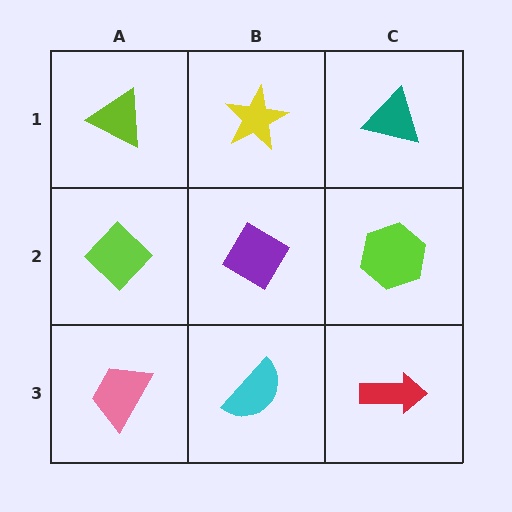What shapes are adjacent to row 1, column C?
A lime hexagon (row 2, column C), a yellow star (row 1, column B).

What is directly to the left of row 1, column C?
A yellow star.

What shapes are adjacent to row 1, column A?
A lime diamond (row 2, column A), a yellow star (row 1, column B).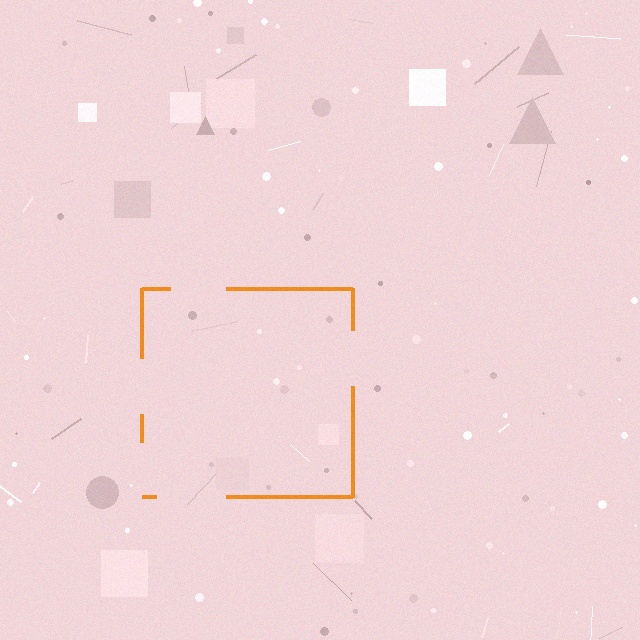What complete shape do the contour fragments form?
The contour fragments form a square.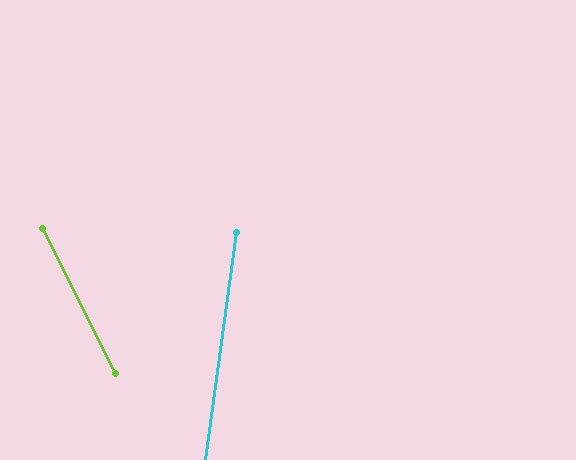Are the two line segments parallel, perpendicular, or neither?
Neither parallel nor perpendicular — they differ by about 34°.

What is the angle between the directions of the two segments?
Approximately 34 degrees.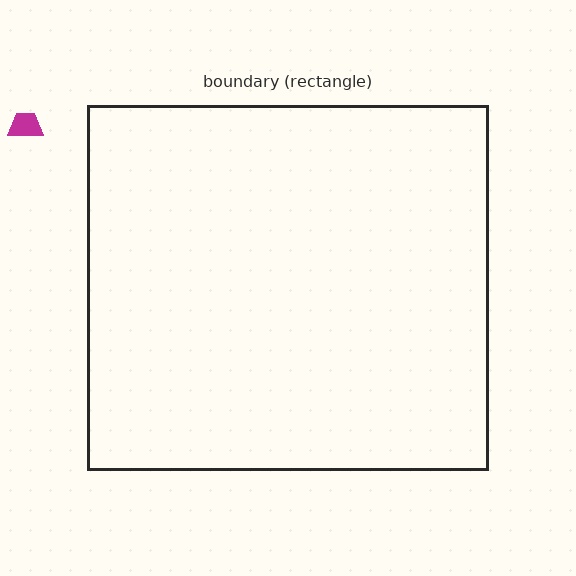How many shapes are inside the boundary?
0 inside, 1 outside.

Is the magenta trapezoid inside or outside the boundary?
Outside.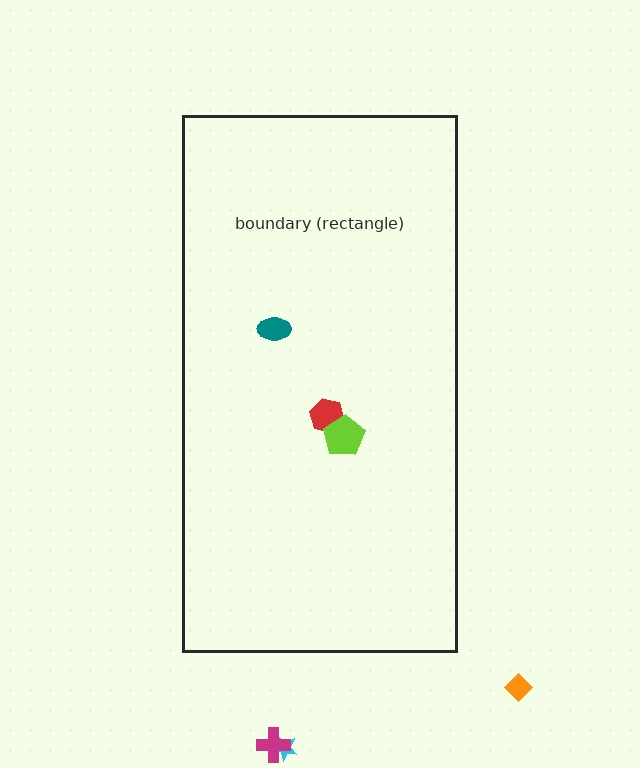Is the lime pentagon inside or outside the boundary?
Inside.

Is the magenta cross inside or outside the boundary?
Outside.